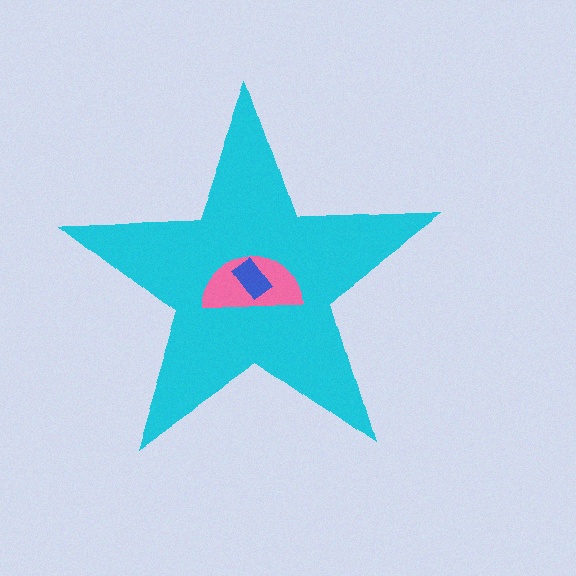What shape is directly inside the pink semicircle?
The blue rectangle.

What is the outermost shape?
The cyan star.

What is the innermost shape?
The blue rectangle.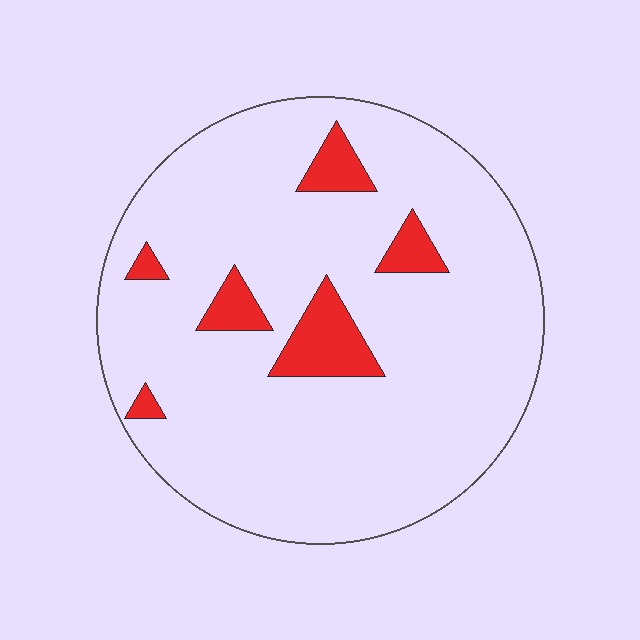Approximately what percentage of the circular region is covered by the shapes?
Approximately 10%.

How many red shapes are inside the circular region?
6.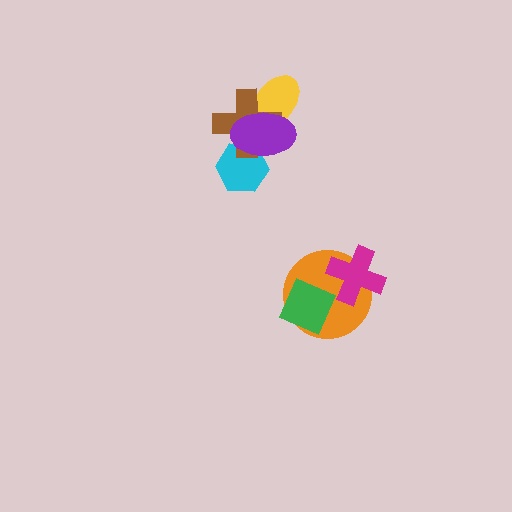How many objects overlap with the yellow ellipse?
2 objects overlap with the yellow ellipse.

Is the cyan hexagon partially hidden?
Yes, it is partially covered by another shape.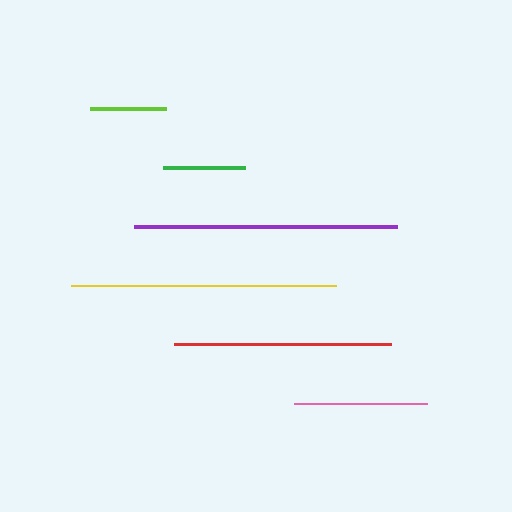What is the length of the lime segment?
The lime segment is approximately 76 pixels long.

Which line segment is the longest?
The yellow line is the longest at approximately 265 pixels.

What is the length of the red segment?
The red segment is approximately 217 pixels long.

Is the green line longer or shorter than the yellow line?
The yellow line is longer than the green line.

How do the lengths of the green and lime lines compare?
The green and lime lines are approximately the same length.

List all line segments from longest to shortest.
From longest to shortest: yellow, purple, red, pink, green, lime.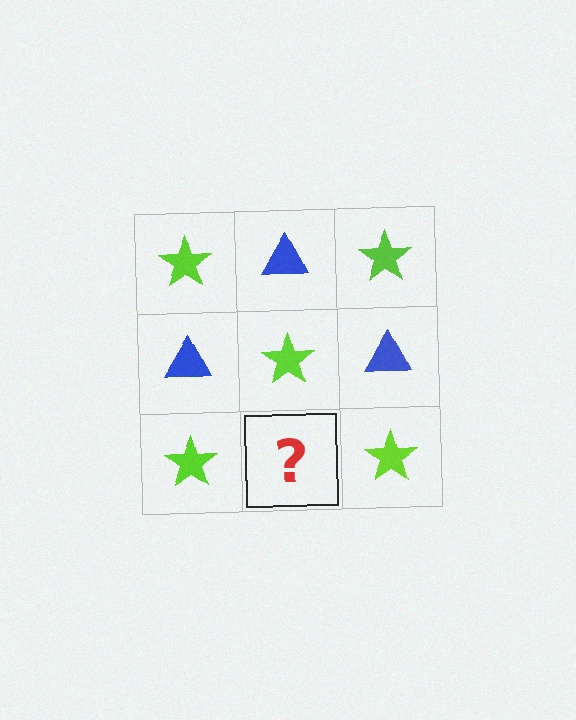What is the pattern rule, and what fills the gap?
The rule is that it alternates lime star and blue triangle in a checkerboard pattern. The gap should be filled with a blue triangle.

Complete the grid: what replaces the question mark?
The question mark should be replaced with a blue triangle.